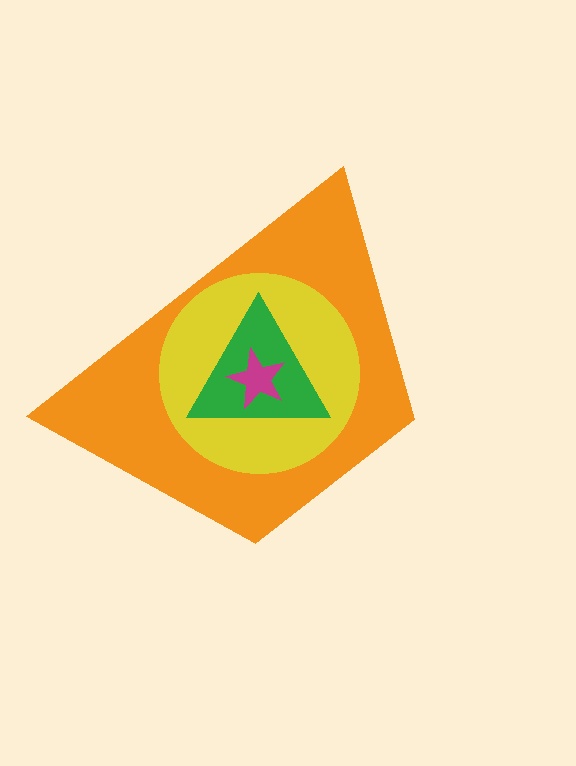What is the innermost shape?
The magenta star.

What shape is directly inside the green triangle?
The magenta star.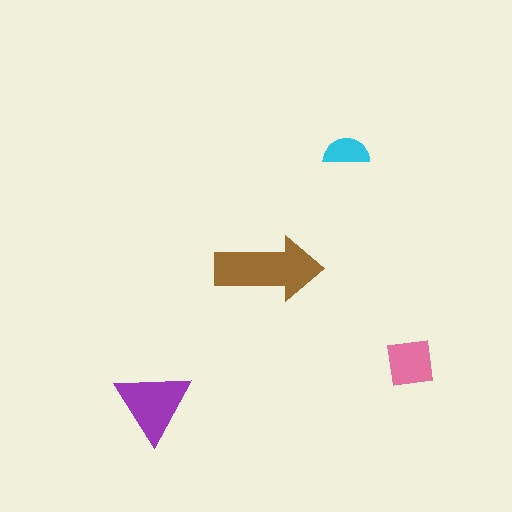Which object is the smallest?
The cyan semicircle.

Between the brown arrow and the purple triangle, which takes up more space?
The brown arrow.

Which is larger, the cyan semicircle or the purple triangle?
The purple triangle.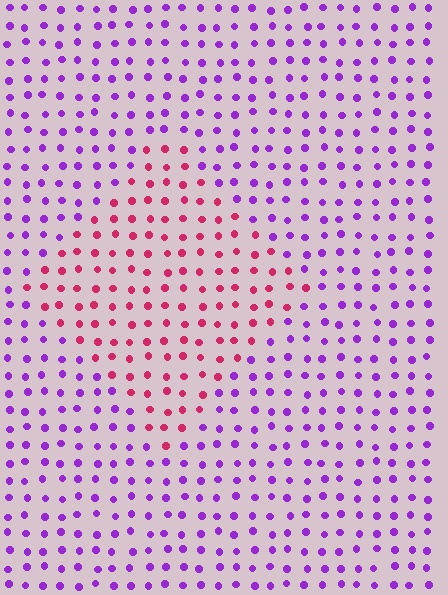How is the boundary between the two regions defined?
The boundary is defined purely by a slight shift in hue (about 57 degrees). Spacing, size, and orientation are identical on both sides.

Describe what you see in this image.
The image is filled with small purple elements in a uniform arrangement. A diamond-shaped region is visible where the elements are tinted to a slightly different hue, forming a subtle color boundary.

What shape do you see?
I see a diamond.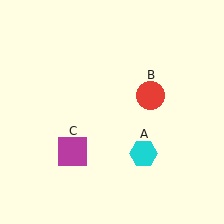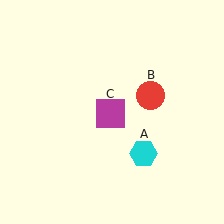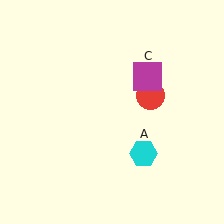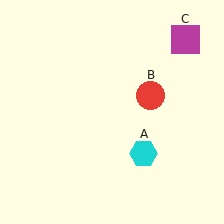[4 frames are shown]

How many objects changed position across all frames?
1 object changed position: magenta square (object C).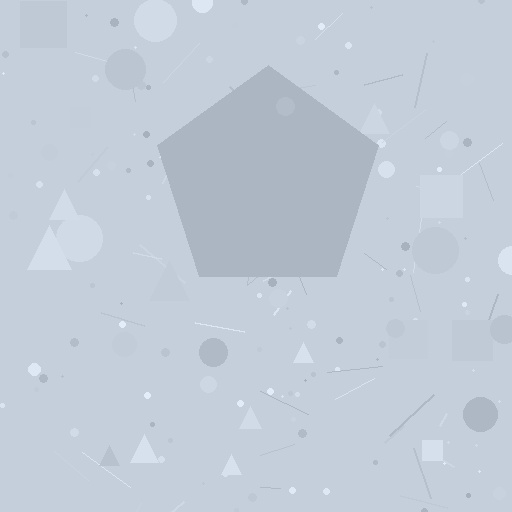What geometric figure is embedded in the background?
A pentagon is embedded in the background.